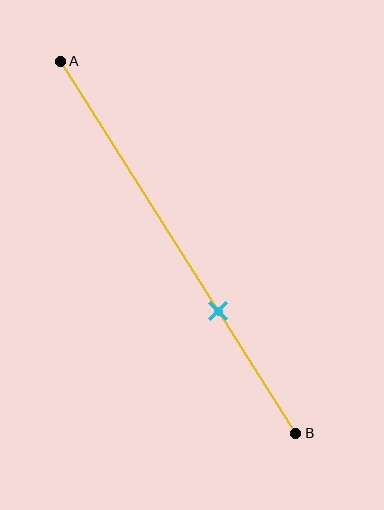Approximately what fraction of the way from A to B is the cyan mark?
The cyan mark is approximately 65% of the way from A to B.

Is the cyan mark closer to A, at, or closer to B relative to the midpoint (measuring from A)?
The cyan mark is closer to point B than the midpoint of segment AB.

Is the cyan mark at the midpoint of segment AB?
No, the mark is at about 65% from A, not at the 50% midpoint.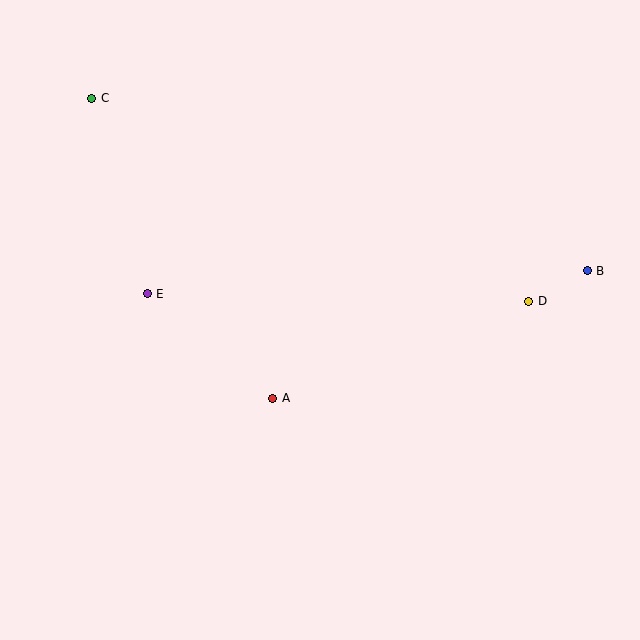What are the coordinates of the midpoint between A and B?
The midpoint between A and B is at (430, 334).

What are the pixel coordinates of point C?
Point C is at (92, 98).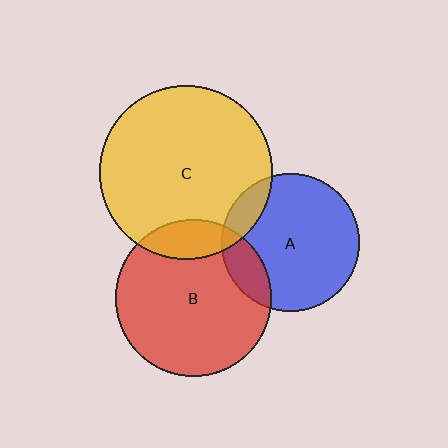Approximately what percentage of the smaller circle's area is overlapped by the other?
Approximately 15%.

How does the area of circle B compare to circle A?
Approximately 1.3 times.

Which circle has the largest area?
Circle C (yellow).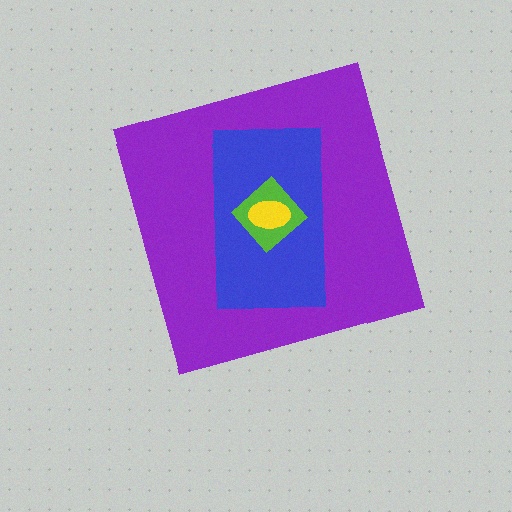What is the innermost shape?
The yellow ellipse.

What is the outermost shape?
The purple diamond.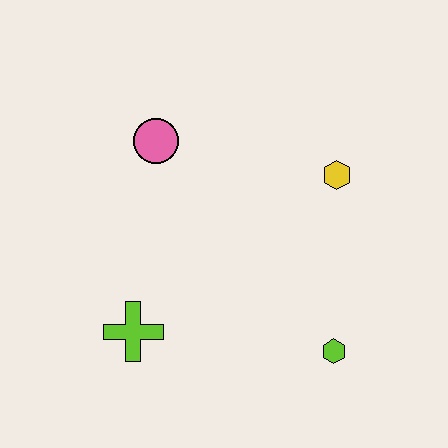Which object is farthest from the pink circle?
The lime hexagon is farthest from the pink circle.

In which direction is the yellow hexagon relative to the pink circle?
The yellow hexagon is to the right of the pink circle.